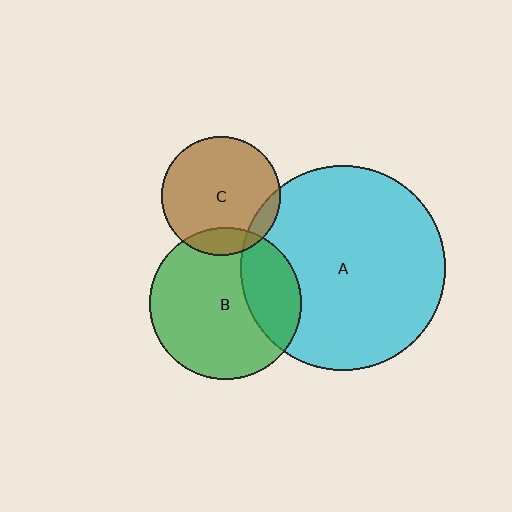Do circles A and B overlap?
Yes.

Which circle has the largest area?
Circle A (cyan).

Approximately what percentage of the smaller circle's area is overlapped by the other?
Approximately 25%.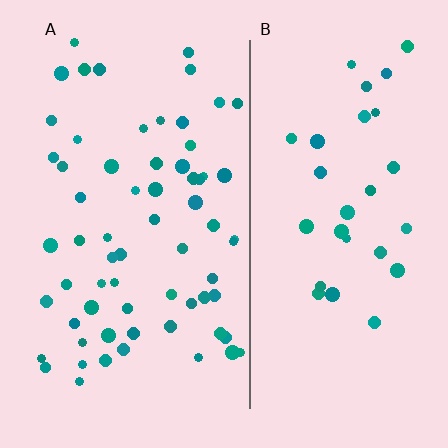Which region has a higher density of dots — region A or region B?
A (the left).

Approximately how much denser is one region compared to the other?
Approximately 2.2× — region A over region B.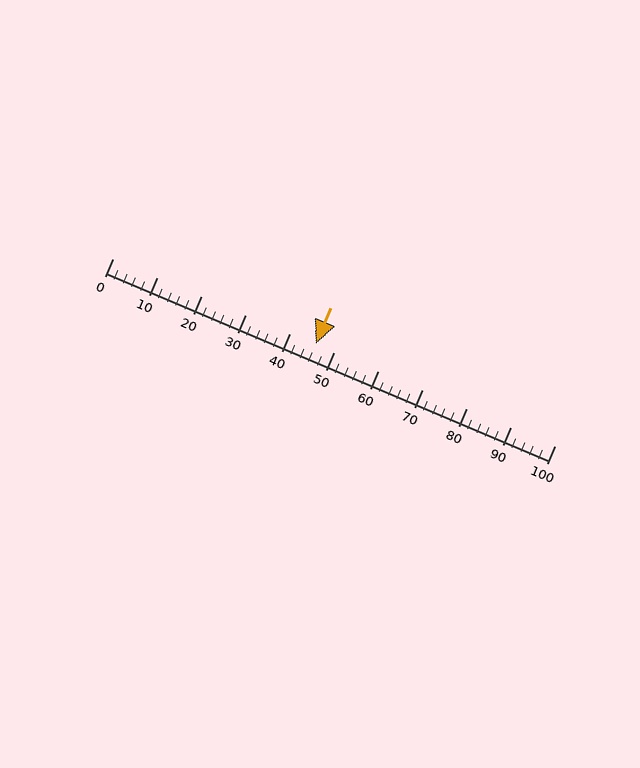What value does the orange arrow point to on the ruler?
The orange arrow points to approximately 46.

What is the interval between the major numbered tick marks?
The major tick marks are spaced 10 units apart.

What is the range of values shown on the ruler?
The ruler shows values from 0 to 100.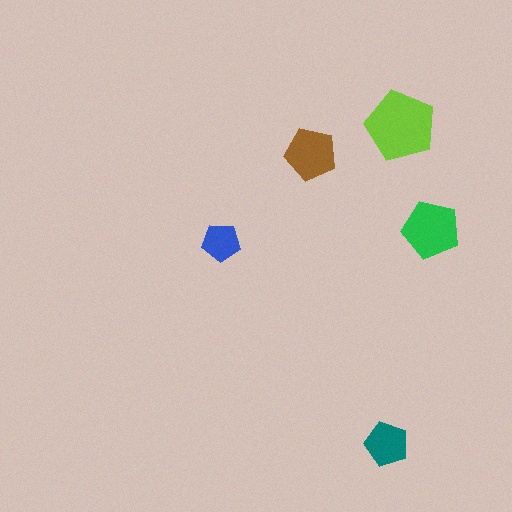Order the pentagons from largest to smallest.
the lime one, the green one, the brown one, the teal one, the blue one.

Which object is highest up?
The lime pentagon is topmost.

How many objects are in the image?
There are 5 objects in the image.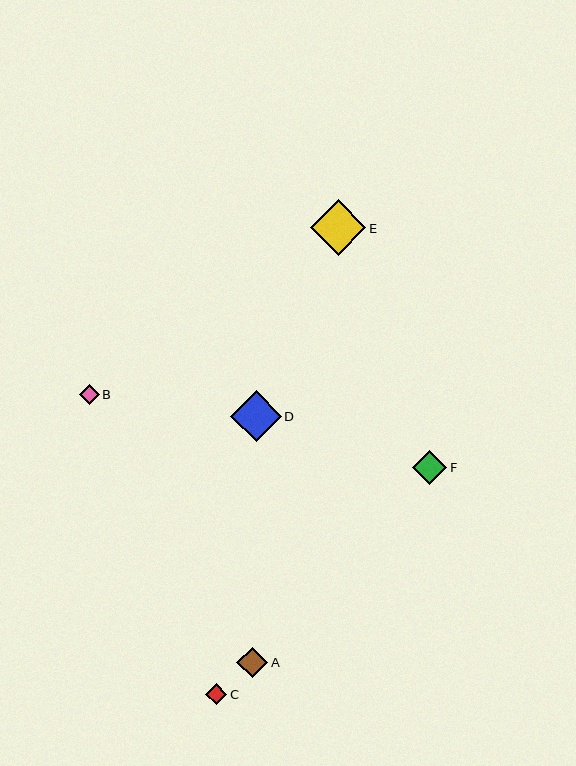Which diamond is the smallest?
Diamond B is the smallest with a size of approximately 20 pixels.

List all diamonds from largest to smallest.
From largest to smallest: E, D, F, A, C, B.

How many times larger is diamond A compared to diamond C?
Diamond A is approximately 1.4 times the size of diamond C.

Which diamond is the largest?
Diamond E is the largest with a size of approximately 55 pixels.